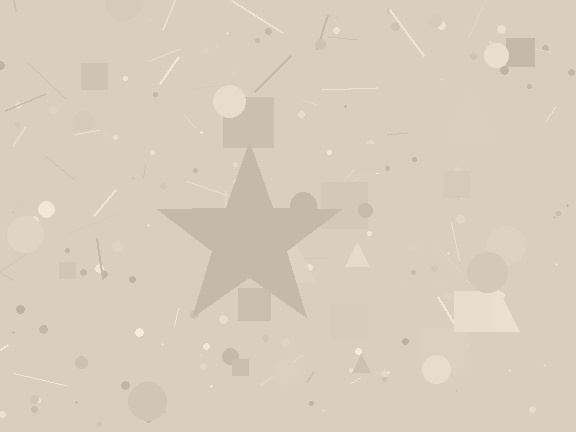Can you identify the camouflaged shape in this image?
The camouflaged shape is a star.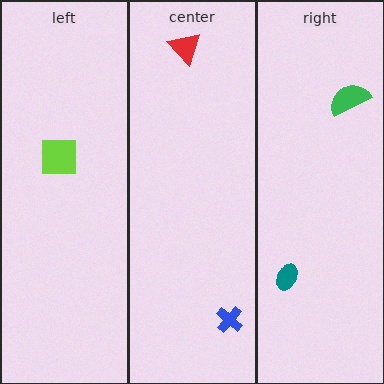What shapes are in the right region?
The green semicircle, the teal ellipse.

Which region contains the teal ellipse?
The right region.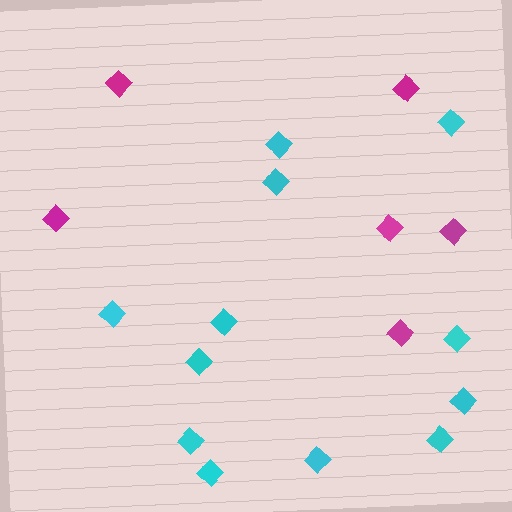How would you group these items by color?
There are 2 groups: one group of cyan diamonds (12) and one group of magenta diamonds (6).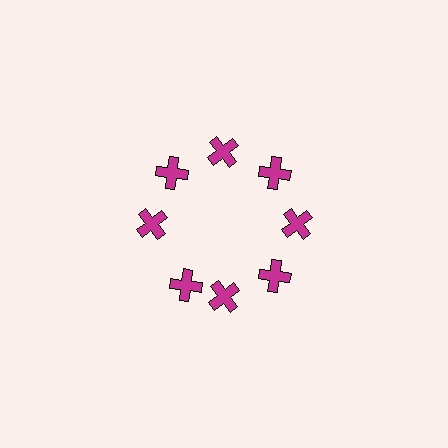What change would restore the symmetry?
The symmetry would be restored by rotating it back into even spacing with its neighbors so that all 8 crosses sit at equal angles and equal distance from the center.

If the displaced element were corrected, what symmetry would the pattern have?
It would have 8-fold rotational symmetry — the pattern would map onto itself every 45 degrees.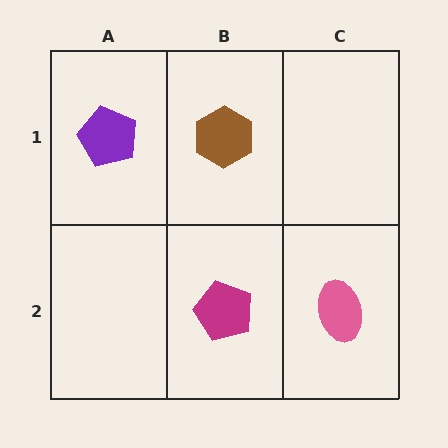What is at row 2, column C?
A pink ellipse.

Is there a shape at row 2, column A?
No, that cell is empty.